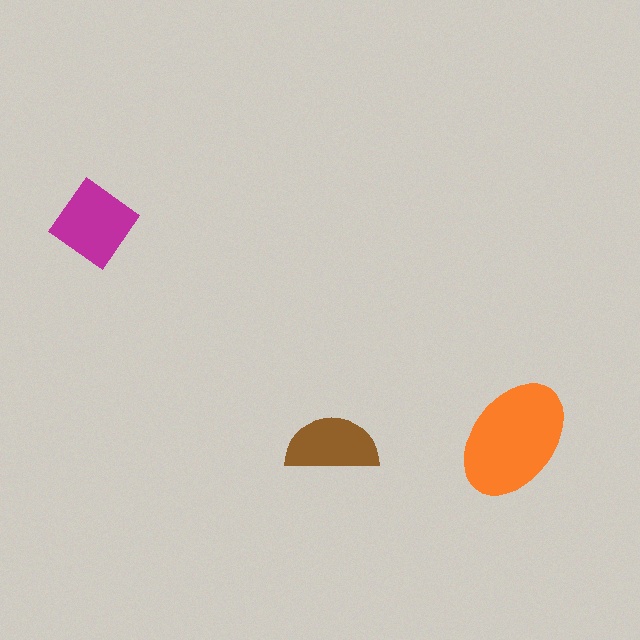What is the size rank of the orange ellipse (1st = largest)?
1st.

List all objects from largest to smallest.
The orange ellipse, the magenta diamond, the brown semicircle.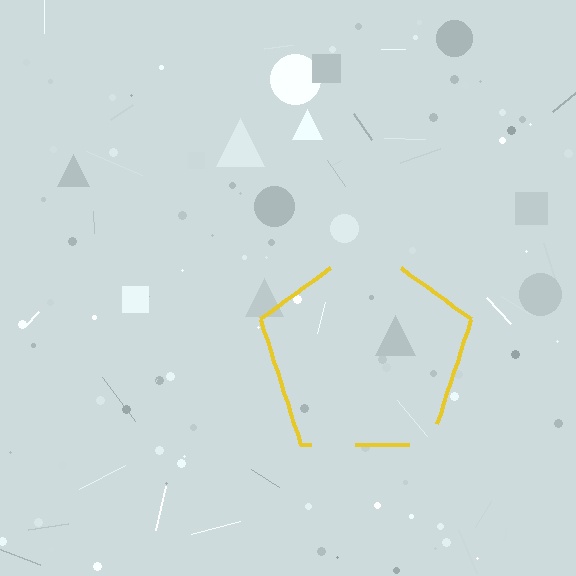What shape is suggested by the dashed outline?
The dashed outline suggests a pentagon.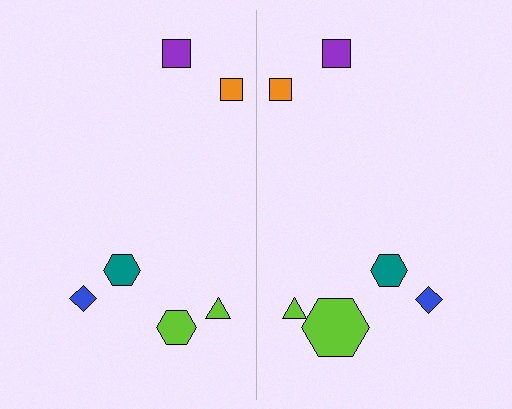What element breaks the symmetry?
The lime hexagon on the right side has a different size than its mirror counterpart.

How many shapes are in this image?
There are 12 shapes in this image.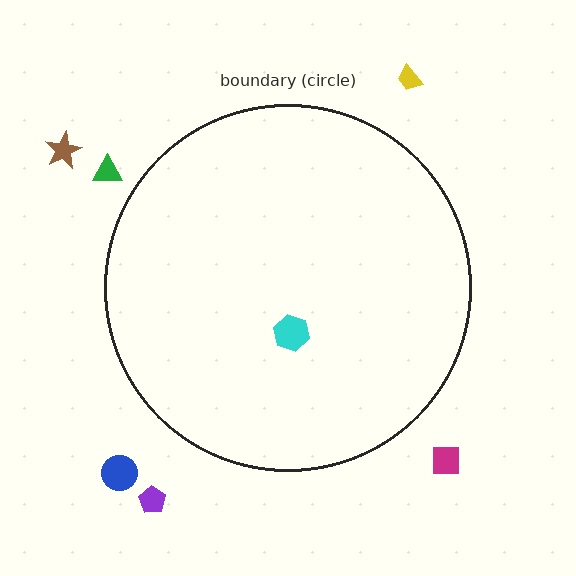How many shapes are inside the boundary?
1 inside, 6 outside.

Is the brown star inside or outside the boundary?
Outside.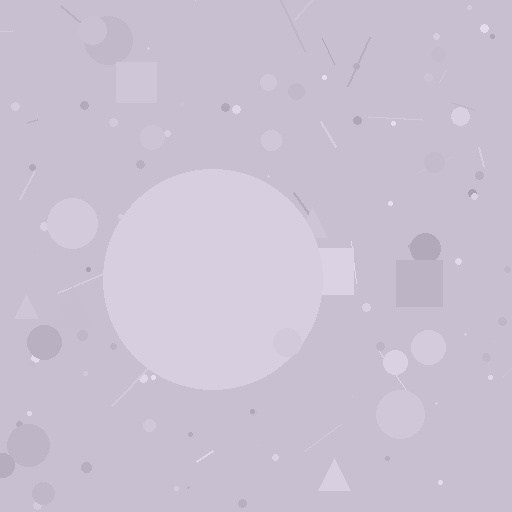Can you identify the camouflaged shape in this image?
The camouflaged shape is a circle.